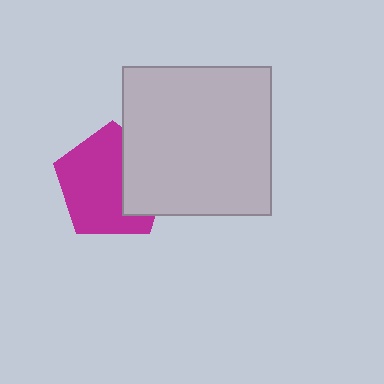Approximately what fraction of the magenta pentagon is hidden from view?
Roughly 34% of the magenta pentagon is hidden behind the light gray square.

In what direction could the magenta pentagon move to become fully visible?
The magenta pentagon could move left. That would shift it out from behind the light gray square entirely.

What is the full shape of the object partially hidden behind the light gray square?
The partially hidden object is a magenta pentagon.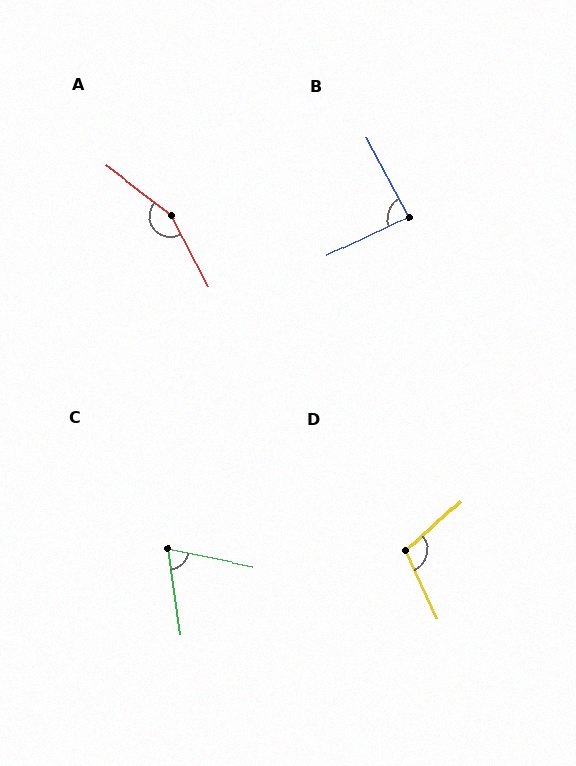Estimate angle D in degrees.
Approximately 108 degrees.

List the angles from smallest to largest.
C (70°), B (88°), D (108°), A (155°).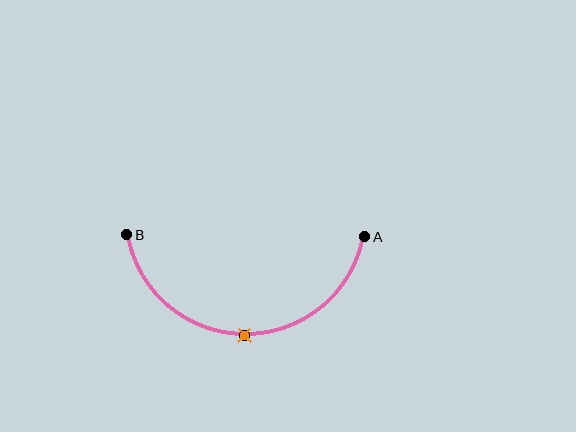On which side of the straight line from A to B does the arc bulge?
The arc bulges below the straight line connecting A and B.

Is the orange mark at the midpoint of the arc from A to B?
Yes. The orange mark lies on the arc at equal arc-length from both A and B — it is the arc midpoint.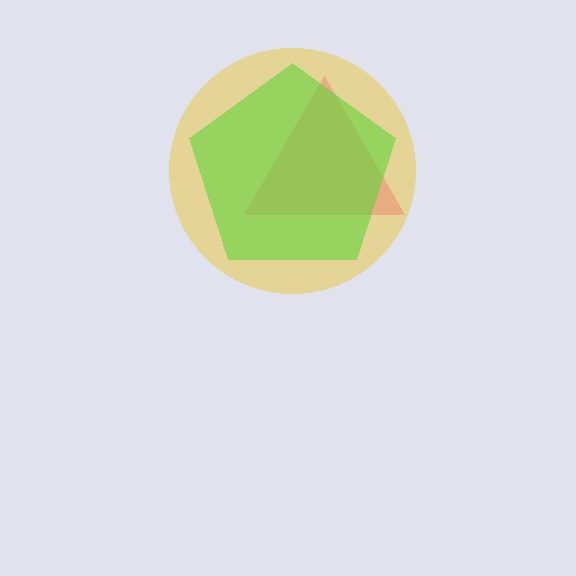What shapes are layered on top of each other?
The layered shapes are: a pink triangle, a yellow circle, a lime pentagon.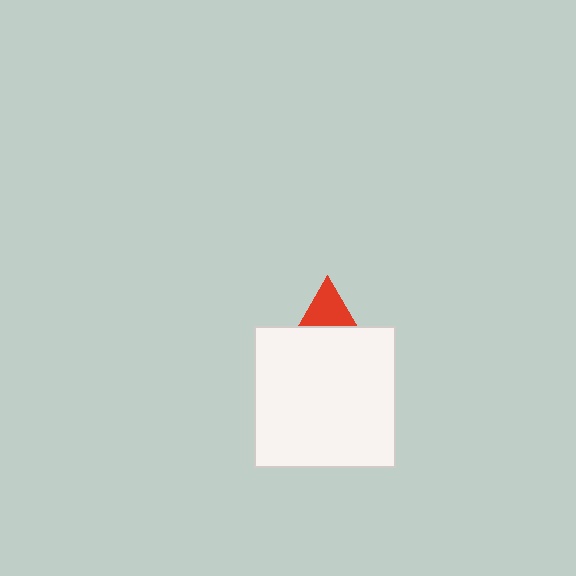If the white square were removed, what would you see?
You would see the complete red triangle.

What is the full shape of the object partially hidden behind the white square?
The partially hidden object is a red triangle.